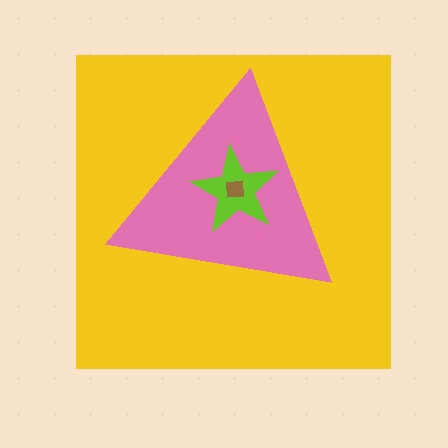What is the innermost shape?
The brown square.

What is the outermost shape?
The yellow square.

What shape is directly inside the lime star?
The brown square.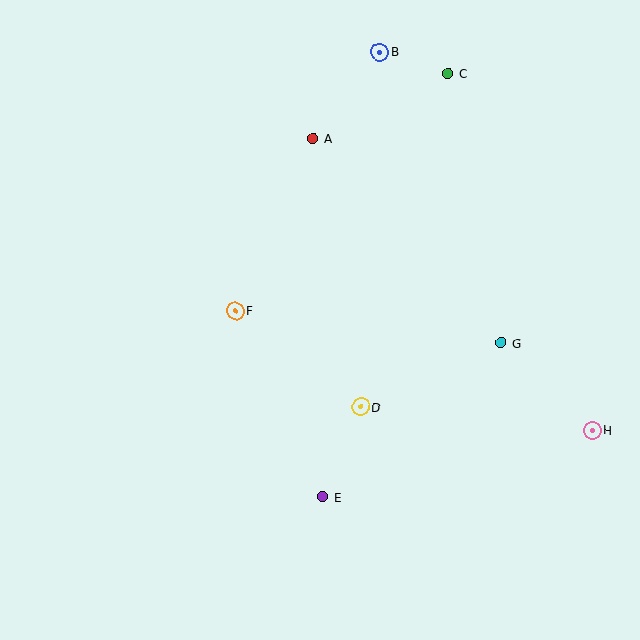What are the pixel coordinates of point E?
Point E is at (322, 497).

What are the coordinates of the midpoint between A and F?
The midpoint between A and F is at (274, 225).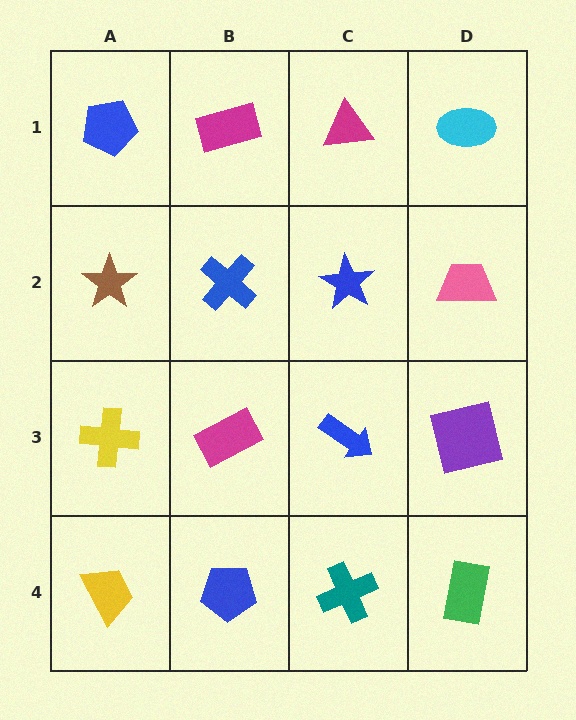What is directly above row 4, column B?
A magenta rectangle.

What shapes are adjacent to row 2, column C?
A magenta triangle (row 1, column C), a blue arrow (row 3, column C), a blue cross (row 2, column B), a pink trapezoid (row 2, column D).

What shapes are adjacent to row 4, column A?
A yellow cross (row 3, column A), a blue pentagon (row 4, column B).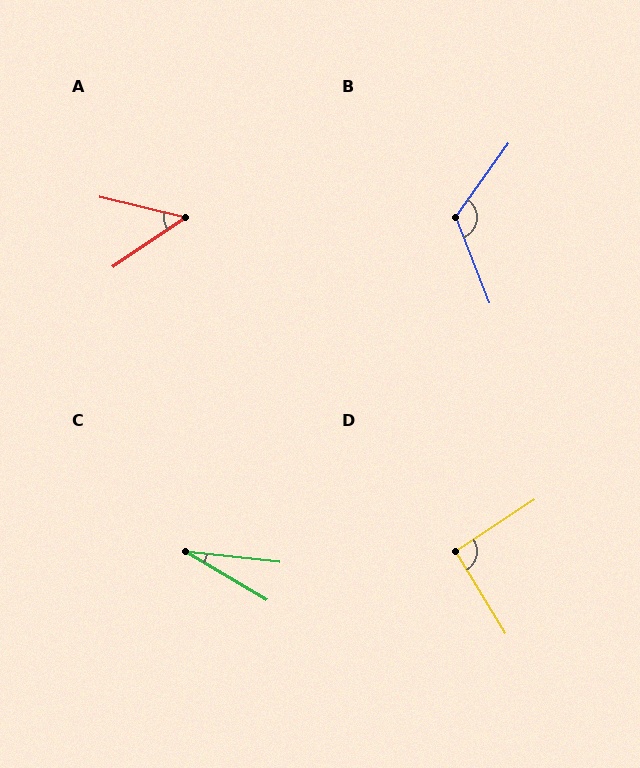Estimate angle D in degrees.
Approximately 92 degrees.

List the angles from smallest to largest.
C (25°), A (48°), D (92°), B (123°).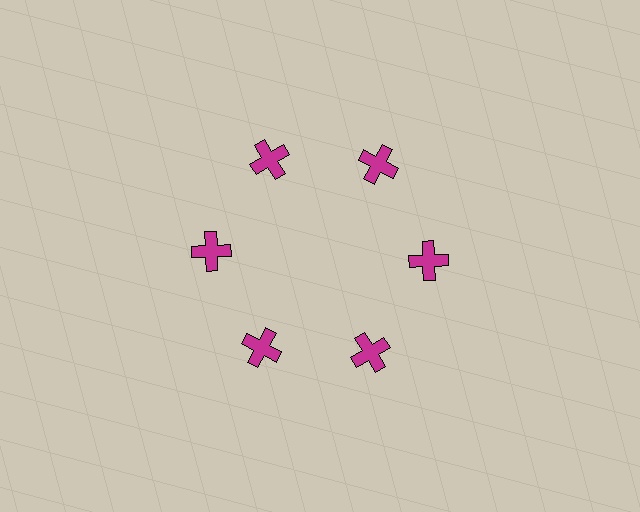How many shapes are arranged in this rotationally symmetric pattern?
There are 6 shapes, arranged in 6 groups of 1.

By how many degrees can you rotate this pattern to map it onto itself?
The pattern maps onto itself every 60 degrees of rotation.